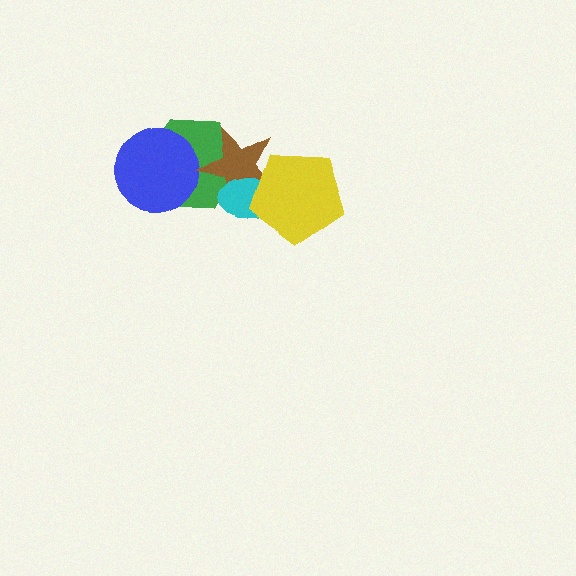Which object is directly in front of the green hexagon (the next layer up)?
The blue circle is directly in front of the green hexagon.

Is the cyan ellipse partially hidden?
Yes, it is partially covered by another shape.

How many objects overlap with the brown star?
3 objects overlap with the brown star.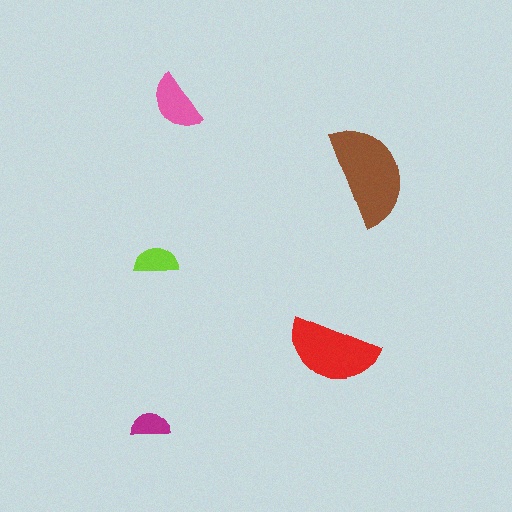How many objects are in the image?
There are 5 objects in the image.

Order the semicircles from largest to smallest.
the brown one, the red one, the pink one, the lime one, the magenta one.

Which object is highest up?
The pink semicircle is topmost.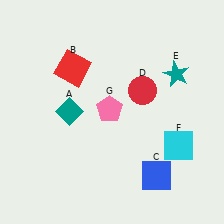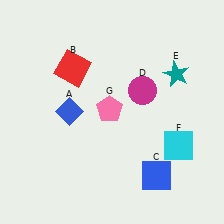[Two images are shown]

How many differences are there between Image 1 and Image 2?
There are 2 differences between the two images.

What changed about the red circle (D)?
In Image 1, D is red. In Image 2, it changed to magenta.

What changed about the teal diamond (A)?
In Image 1, A is teal. In Image 2, it changed to blue.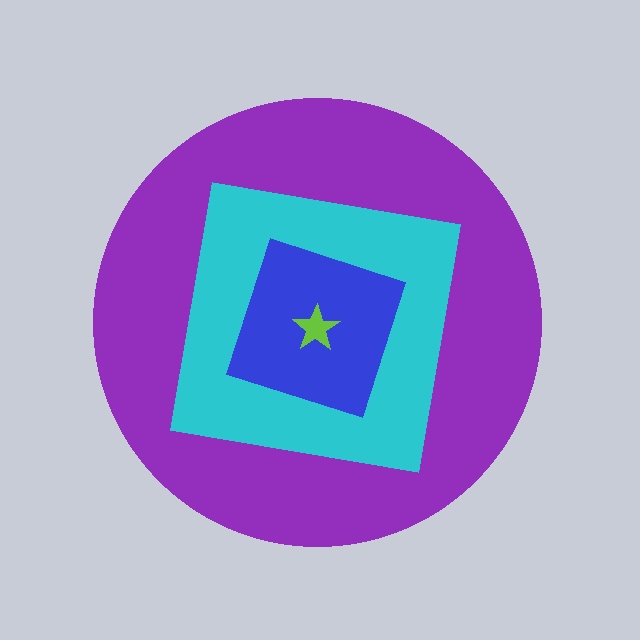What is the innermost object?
The lime star.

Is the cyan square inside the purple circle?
Yes.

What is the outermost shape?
The purple circle.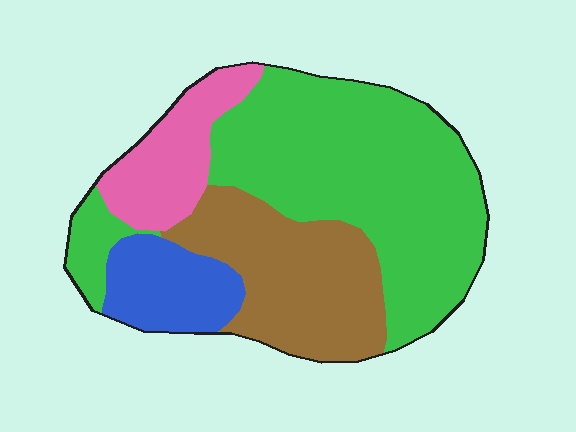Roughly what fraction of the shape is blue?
Blue covers around 10% of the shape.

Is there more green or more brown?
Green.